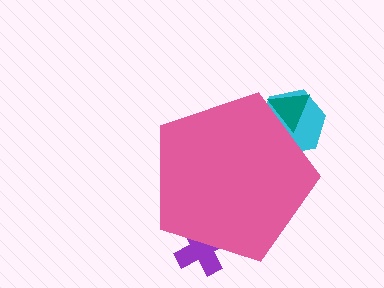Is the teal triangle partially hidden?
Yes, the teal triangle is partially hidden behind the pink pentagon.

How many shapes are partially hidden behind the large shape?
3 shapes are partially hidden.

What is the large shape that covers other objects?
A pink pentagon.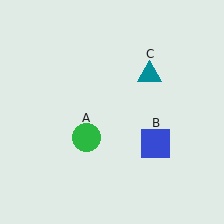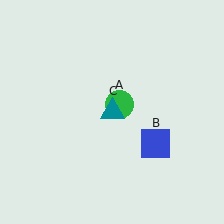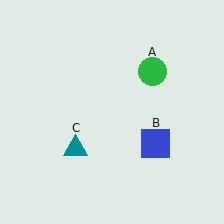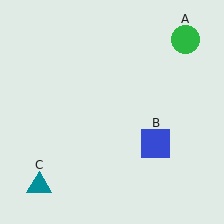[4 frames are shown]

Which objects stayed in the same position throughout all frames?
Blue square (object B) remained stationary.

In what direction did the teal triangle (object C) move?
The teal triangle (object C) moved down and to the left.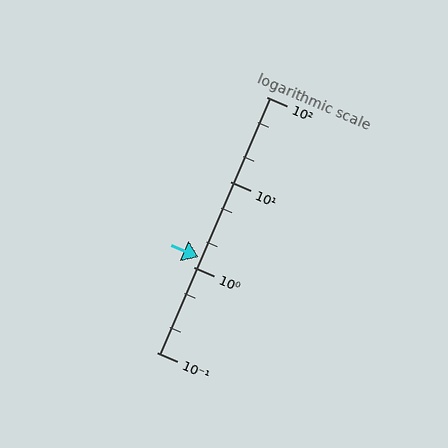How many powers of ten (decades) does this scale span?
The scale spans 3 decades, from 0.1 to 100.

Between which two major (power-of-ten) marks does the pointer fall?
The pointer is between 1 and 10.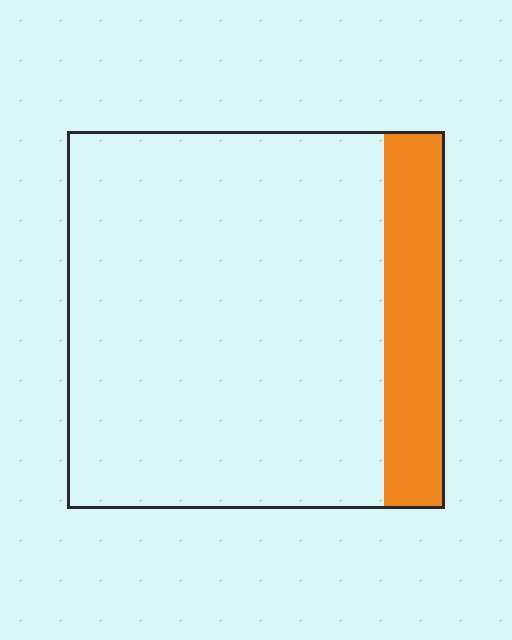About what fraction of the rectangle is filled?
About one sixth (1/6).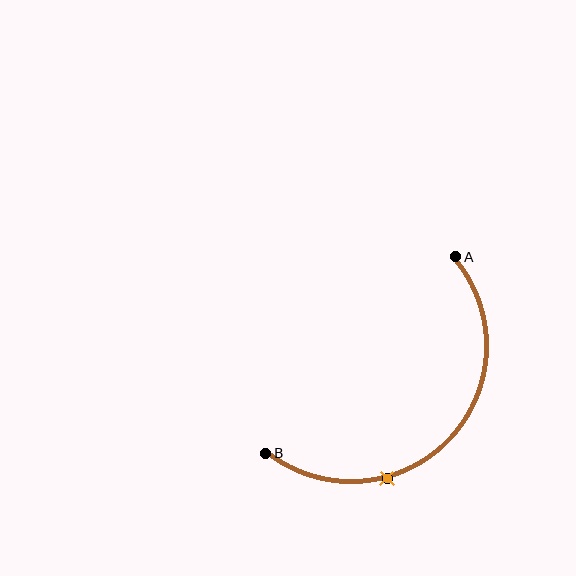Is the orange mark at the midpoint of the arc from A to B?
No. The orange mark lies on the arc but is closer to endpoint B. The arc midpoint would be at the point on the curve equidistant along the arc from both A and B.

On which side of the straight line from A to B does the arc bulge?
The arc bulges below and to the right of the straight line connecting A and B.